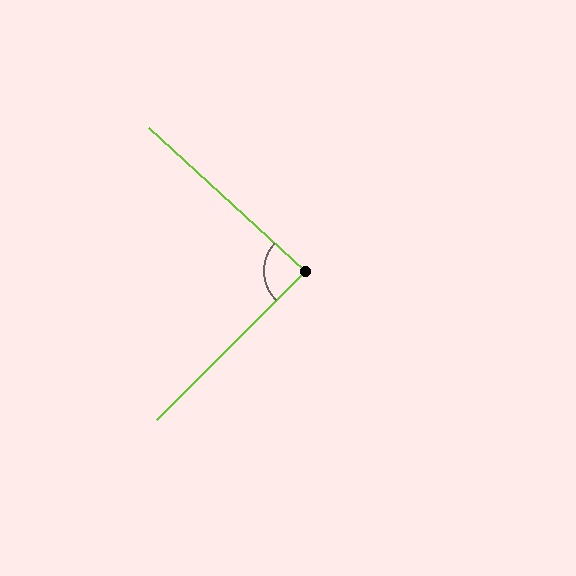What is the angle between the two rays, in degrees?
Approximately 88 degrees.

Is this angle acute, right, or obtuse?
It is approximately a right angle.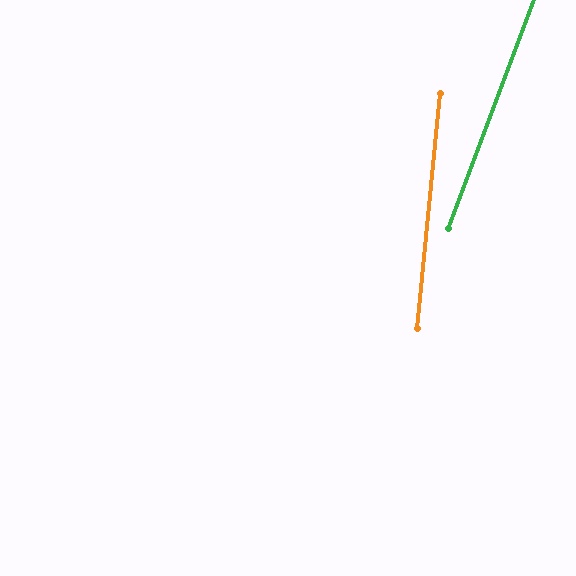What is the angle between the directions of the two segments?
Approximately 15 degrees.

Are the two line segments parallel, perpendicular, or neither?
Neither parallel nor perpendicular — they differ by about 15°.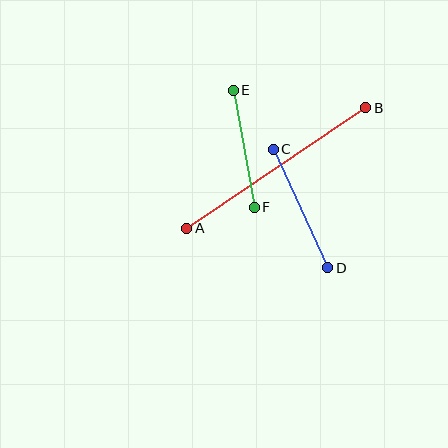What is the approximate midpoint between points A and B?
The midpoint is at approximately (276, 168) pixels.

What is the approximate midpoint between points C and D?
The midpoint is at approximately (300, 209) pixels.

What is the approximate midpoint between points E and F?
The midpoint is at approximately (244, 149) pixels.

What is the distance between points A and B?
The distance is approximately 216 pixels.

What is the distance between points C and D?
The distance is approximately 130 pixels.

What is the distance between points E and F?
The distance is approximately 119 pixels.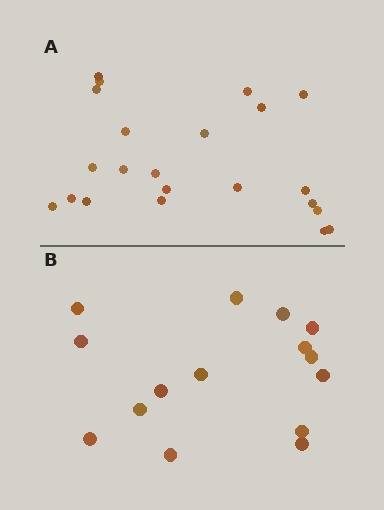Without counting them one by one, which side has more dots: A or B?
Region A (the top region) has more dots.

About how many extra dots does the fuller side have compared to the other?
Region A has roughly 8 or so more dots than region B.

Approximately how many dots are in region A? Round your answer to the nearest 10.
About 20 dots. (The exact count is 22, which rounds to 20.)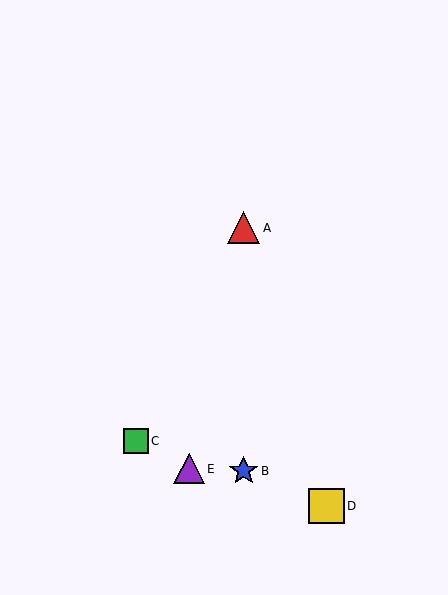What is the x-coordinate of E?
Object E is at x≈189.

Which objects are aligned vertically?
Objects A, B are aligned vertically.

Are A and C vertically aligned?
No, A is at x≈244 and C is at x≈136.